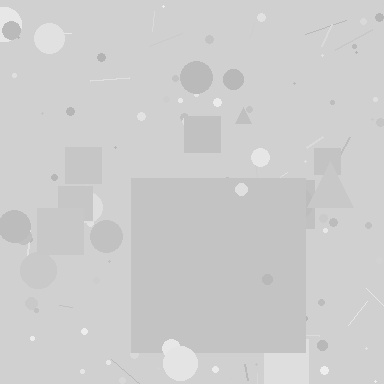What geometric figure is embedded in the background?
A square is embedded in the background.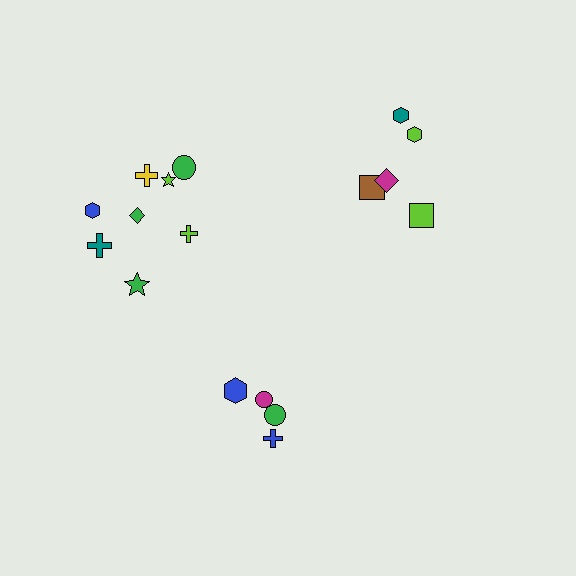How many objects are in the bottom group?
There are 4 objects.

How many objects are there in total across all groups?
There are 17 objects.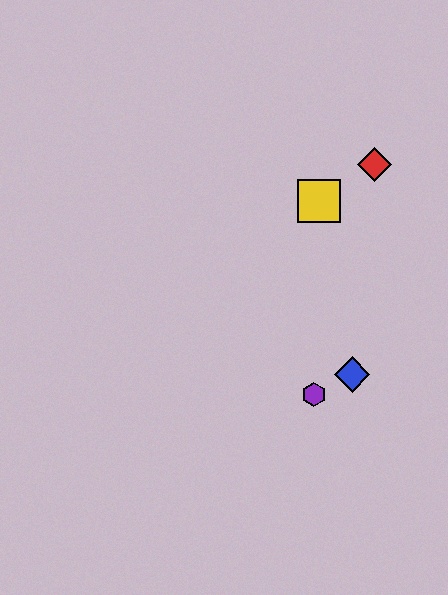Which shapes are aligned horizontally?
The green triangle, the yellow square are aligned horizontally.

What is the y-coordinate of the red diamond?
The red diamond is at y≈164.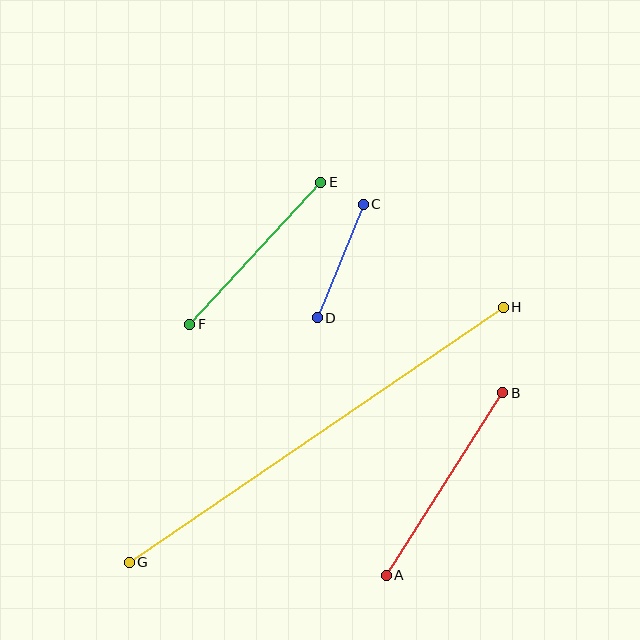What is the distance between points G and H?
The distance is approximately 453 pixels.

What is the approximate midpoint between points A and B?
The midpoint is at approximately (444, 484) pixels.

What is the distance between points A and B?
The distance is approximately 217 pixels.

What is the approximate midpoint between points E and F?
The midpoint is at approximately (255, 253) pixels.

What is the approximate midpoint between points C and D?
The midpoint is at approximately (340, 261) pixels.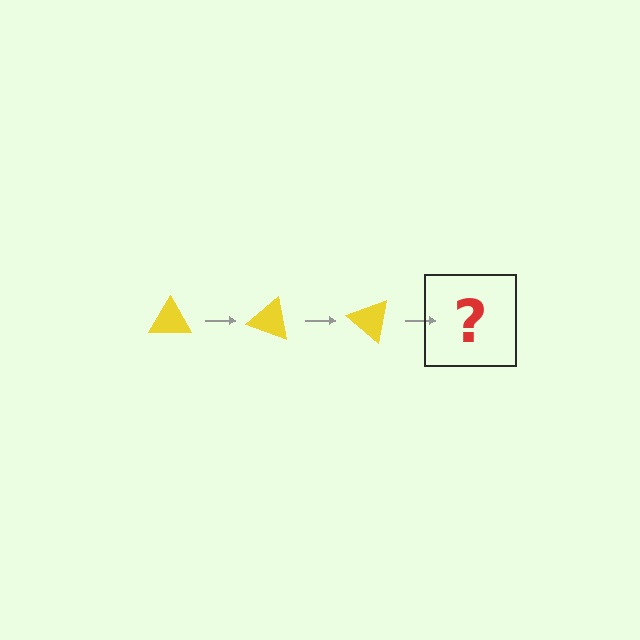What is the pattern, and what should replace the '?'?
The pattern is that the triangle rotates 20 degrees each step. The '?' should be a yellow triangle rotated 60 degrees.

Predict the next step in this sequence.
The next step is a yellow triangle rotated 60 degrees.